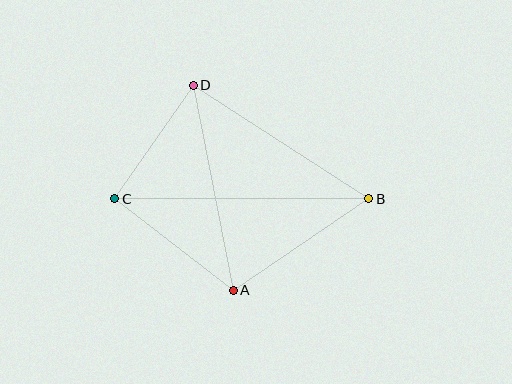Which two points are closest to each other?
Points C and D are closest to each other.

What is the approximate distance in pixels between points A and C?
The distance between A and C is approximately 150 pixels.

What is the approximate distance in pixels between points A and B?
The distance between A and B is approximately 163 pixels.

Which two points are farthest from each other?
Points B and C are farthest from each other.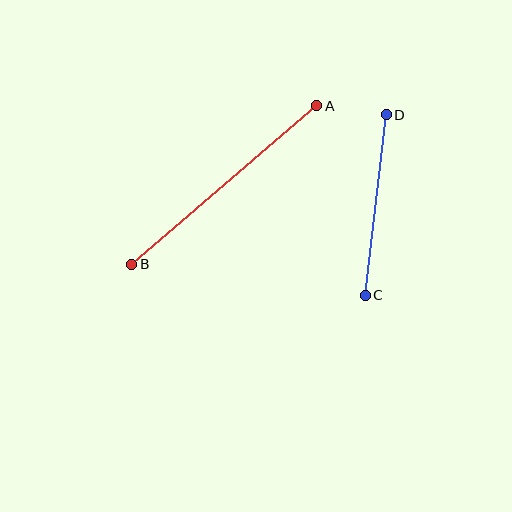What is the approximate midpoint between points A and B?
The midpoint is at approximately (224, 185) pixels.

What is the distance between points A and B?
The distance is approximately 244 pixels.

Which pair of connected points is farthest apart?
Points A and B are farthest apart.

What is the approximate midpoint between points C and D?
The midpoint is at approximately (376, 205) pixels.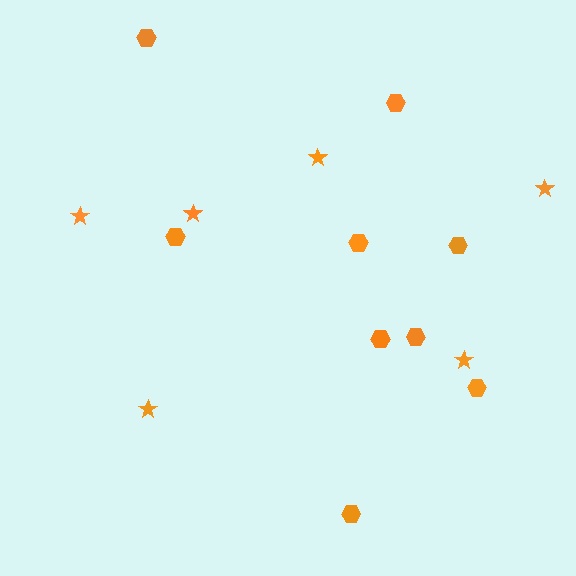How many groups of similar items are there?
There are 2 groups: one group of hexagons (9) and one group of stars (6).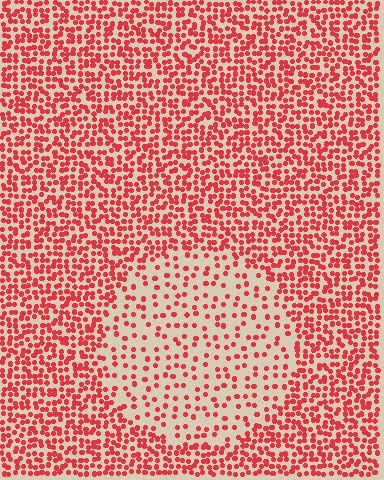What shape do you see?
I see a circle.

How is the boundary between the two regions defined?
The boundary is defined by a change in element density (approximately 2.4x ratio). All elements are the same color, size, and shape.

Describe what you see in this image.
The image contains small red elements arranged at two different densities. A circle-shaped region is visible where the elements are less densely packed than the surrounding area.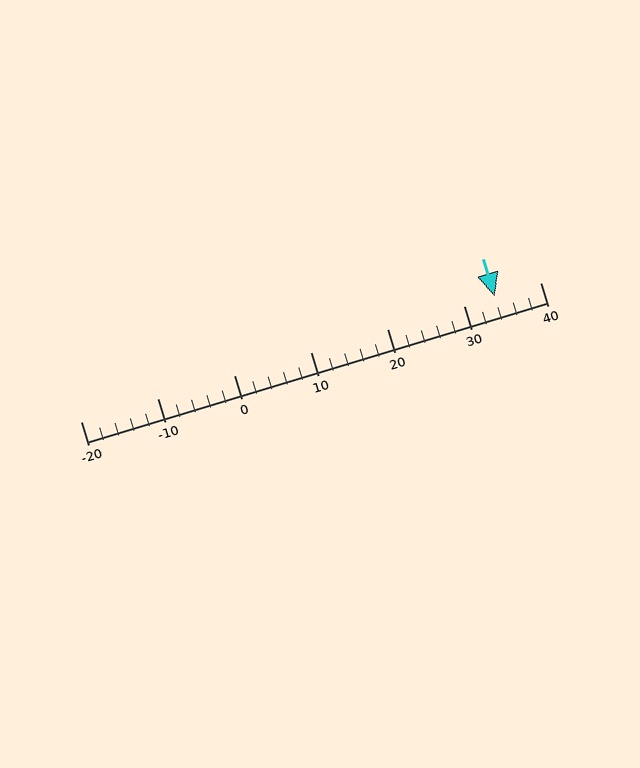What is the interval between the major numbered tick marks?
The major tick marks are spaced 10 units apart.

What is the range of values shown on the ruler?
The ruler shows values from -20 to 40.